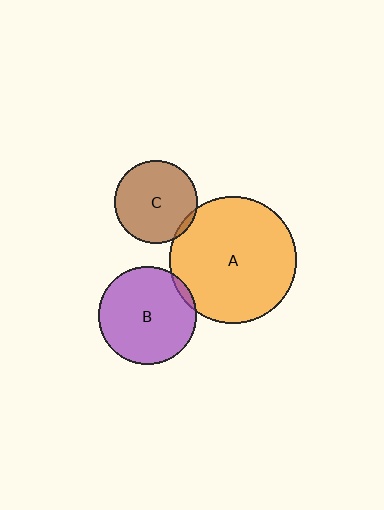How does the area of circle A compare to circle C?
Approximately 2.3 times.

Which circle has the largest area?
Circle A (orange).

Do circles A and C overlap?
Yes.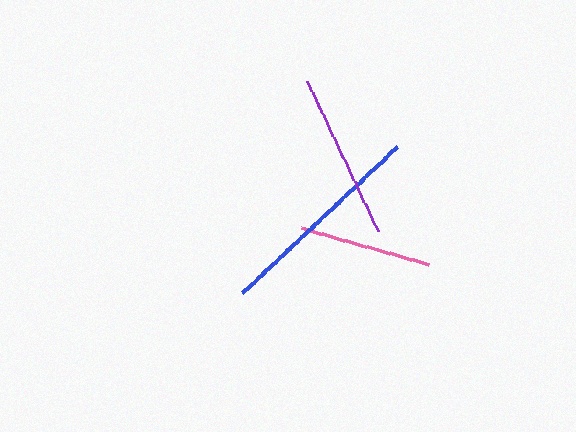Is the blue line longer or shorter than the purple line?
The blue line is longer than the purple line.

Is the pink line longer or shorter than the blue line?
The blue line is longer than the pink line.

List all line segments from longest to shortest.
From longest to shortest: blue, purple, pink.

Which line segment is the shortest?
The pink line is the shortest at approximately 132 pixels.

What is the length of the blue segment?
The blue segment is approximately 212 pixels long.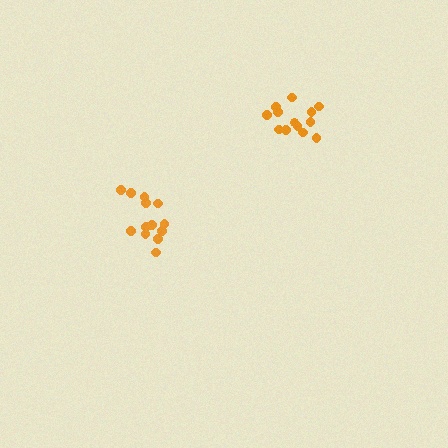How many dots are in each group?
Group 1: 13 dots, Group 2: 13 dots (26 total).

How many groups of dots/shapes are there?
There are 2 groups.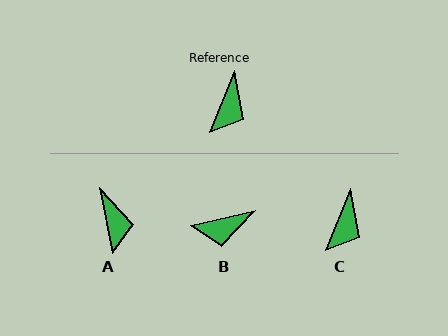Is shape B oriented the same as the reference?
No, it is off by about 55 degrees.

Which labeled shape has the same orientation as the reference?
C.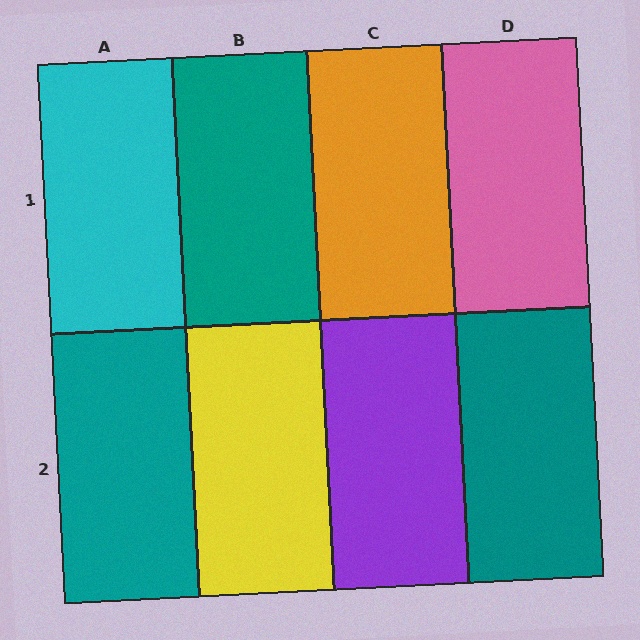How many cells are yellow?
1 cell is yellow.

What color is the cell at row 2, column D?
Teal.